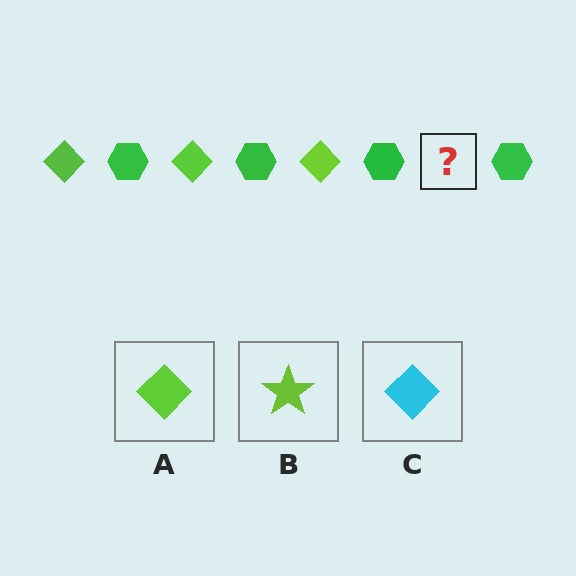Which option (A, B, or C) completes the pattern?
A.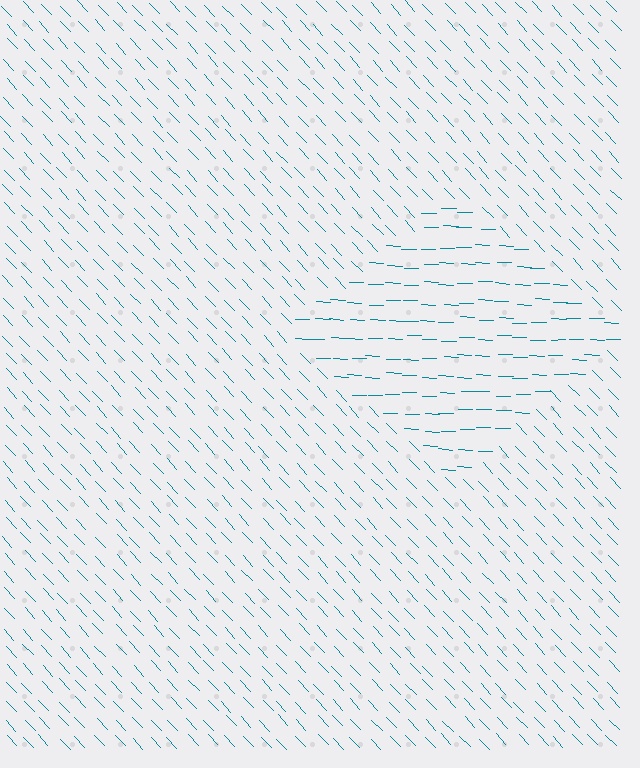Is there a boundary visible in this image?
Yes, there is a texture boundary formed by a change in line orientation.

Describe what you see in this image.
The image is filled with small teal line segments. A diamond region in the image has lines oriented differently from the surrounding lines, creating a visible texture boundary.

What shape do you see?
I see a diamond.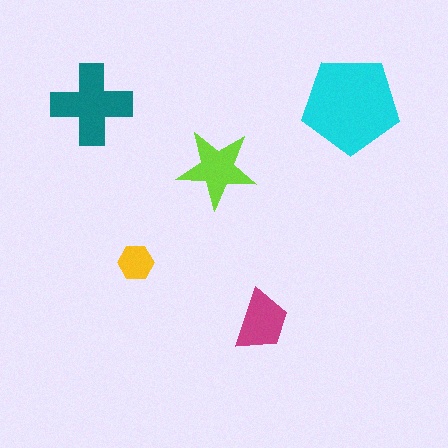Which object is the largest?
The cyan pentagon.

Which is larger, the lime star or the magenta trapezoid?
The lime star.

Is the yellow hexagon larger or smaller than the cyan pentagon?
Smaller.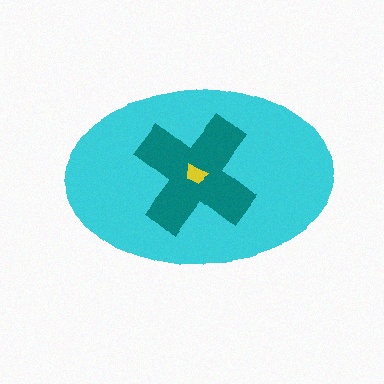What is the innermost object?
The yellow trapezoid.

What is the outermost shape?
The cyan ellipse.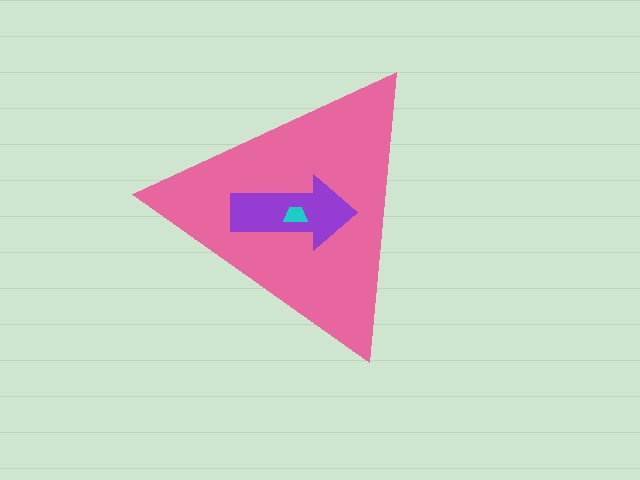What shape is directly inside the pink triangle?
The purple arrow.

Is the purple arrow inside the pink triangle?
Yes.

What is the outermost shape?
The pink triangle.